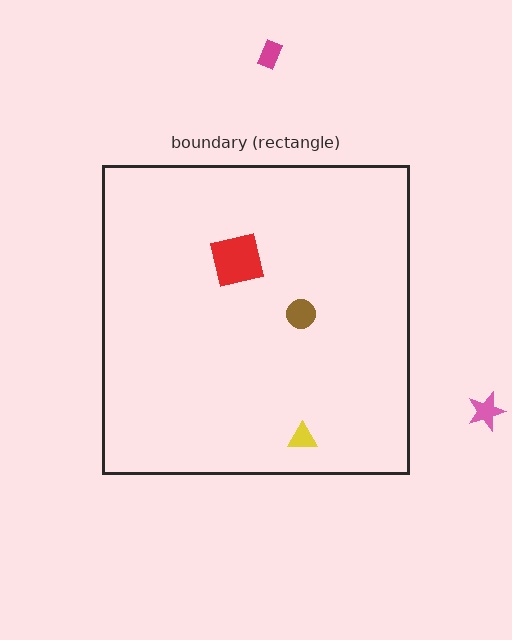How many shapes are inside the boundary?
3 inside, 2 outside.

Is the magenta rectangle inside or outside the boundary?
Outside.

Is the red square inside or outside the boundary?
Inside.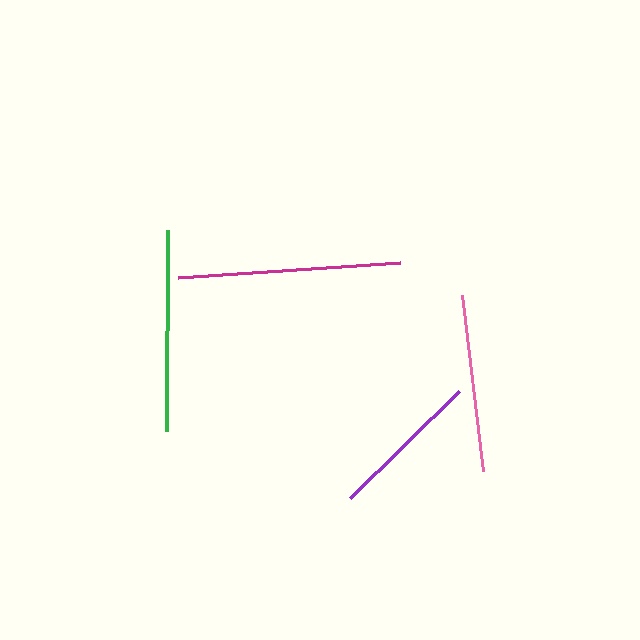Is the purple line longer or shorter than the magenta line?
The magenta line is longer than the purple line.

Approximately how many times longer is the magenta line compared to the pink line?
The magenta line is approximately 1.3 times the length of the pink line.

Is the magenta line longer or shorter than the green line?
The magenta line is longer than the green line.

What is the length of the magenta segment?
The magenta segment is approximately 223 pixels long.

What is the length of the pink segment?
The pink segment is approximately 178 pixels long.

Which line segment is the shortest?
The purple line is the shortest at approximately 152 pixels.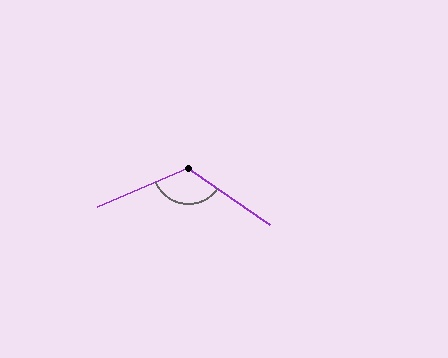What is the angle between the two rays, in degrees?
Approximately 122 degrees.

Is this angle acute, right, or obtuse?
It is obtuse.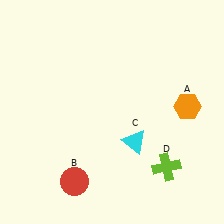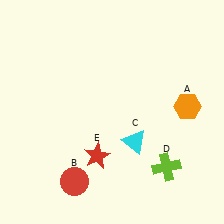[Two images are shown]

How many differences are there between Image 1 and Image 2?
There is 1 difference between the two images.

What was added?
A red star (E) was added in Image 2.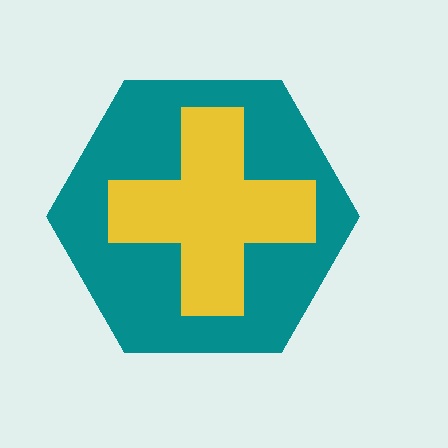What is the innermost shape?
The yellow cross.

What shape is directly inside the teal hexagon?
The yellow cross.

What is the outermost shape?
The teal hexagon.